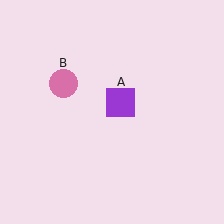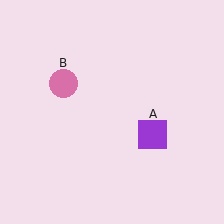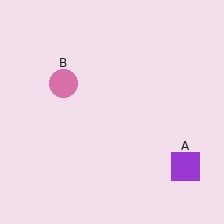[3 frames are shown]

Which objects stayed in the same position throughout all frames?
Pink circle (object B) remained stationary.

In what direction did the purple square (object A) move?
The purple square (object A) moved down and to the right.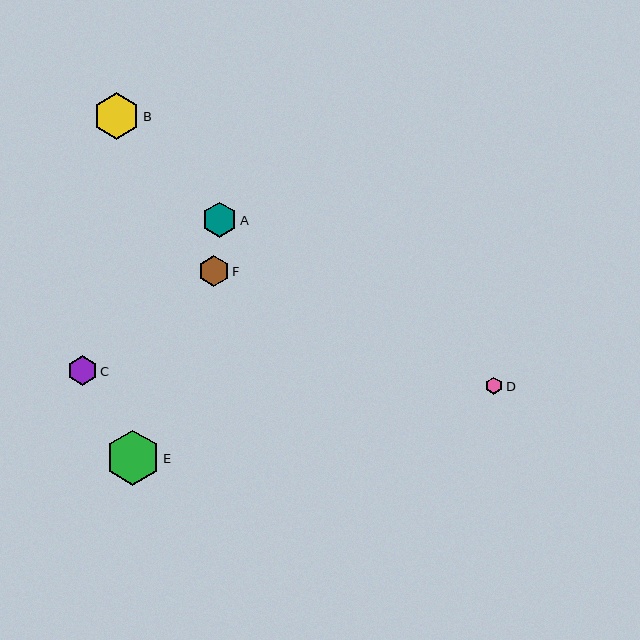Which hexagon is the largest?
Hexagon E is the largest with a size of approximately 55 pixels.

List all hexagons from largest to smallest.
From largest to smallest: E, B, A, F, C, D.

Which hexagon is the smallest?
Hexagon D is the smallest with a size of approximately 17 pixels.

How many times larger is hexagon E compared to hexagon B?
Hexagon E is approximately 1.2 times the size of hexagon B.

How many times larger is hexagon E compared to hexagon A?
Hexagon E is approximately 1.6 times the size of hexagon A.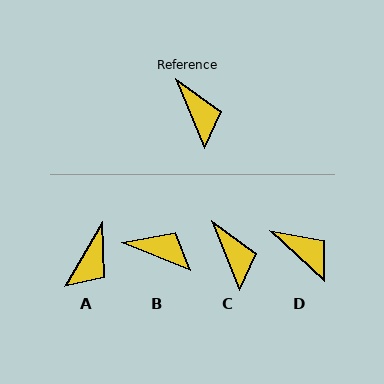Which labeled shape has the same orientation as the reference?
C.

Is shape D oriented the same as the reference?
No, it is off by about 25 degrees.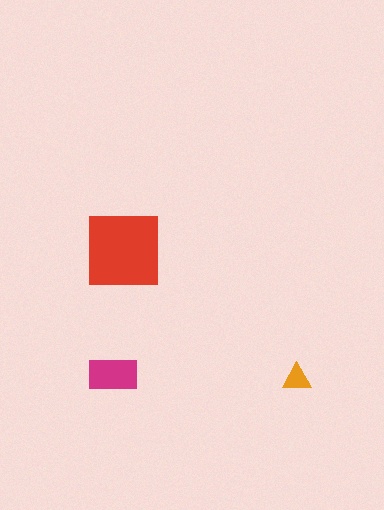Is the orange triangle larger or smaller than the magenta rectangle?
Smaller.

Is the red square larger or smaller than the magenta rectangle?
Larger.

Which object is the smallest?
The orange triangle.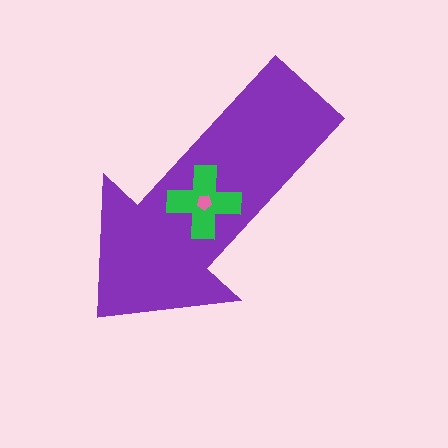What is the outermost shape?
The purple arrow.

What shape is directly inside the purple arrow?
The green cross.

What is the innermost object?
The pink pentagon.